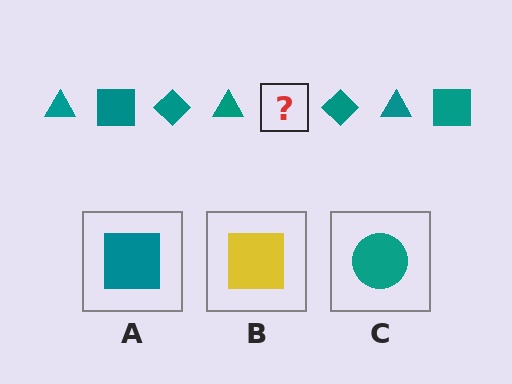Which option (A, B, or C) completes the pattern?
A.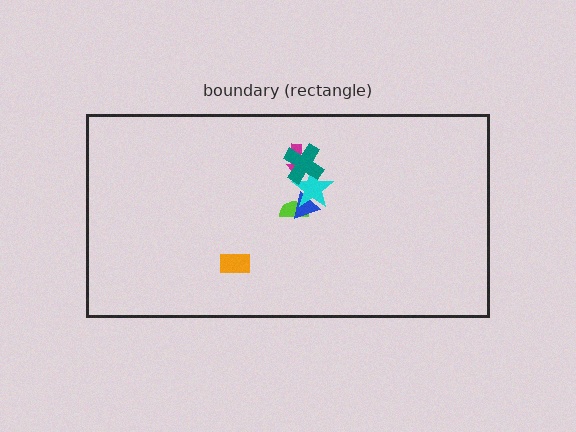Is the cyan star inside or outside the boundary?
Inside.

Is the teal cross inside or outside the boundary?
Inside.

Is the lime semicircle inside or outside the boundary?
Inside.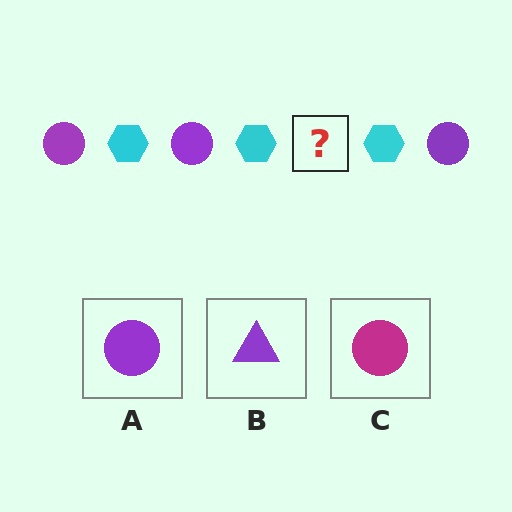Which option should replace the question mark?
Option A.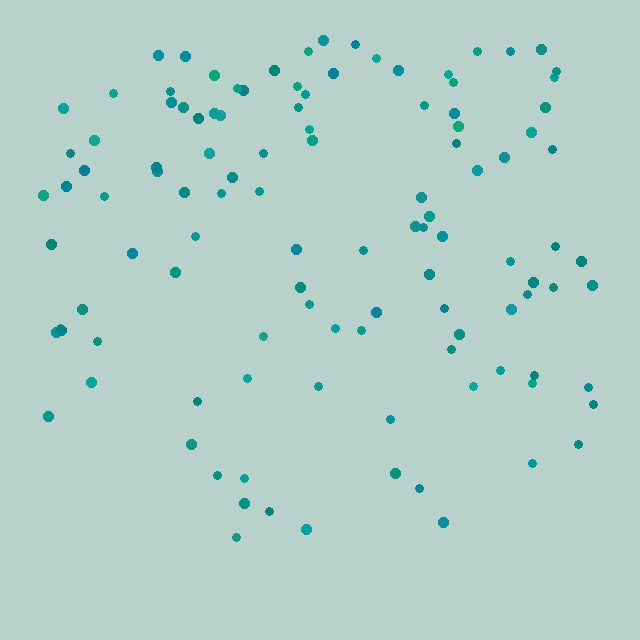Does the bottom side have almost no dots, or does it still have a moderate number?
Still a moderate number, just noticeably fewer than the top.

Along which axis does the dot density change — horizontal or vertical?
Vertical.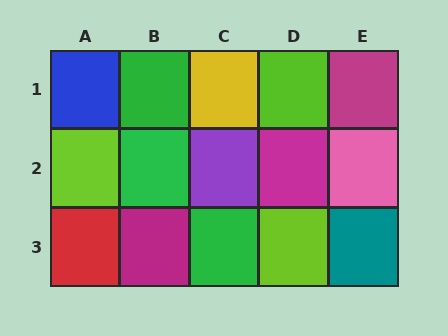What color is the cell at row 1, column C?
Yellow.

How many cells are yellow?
1 cell is yellow.